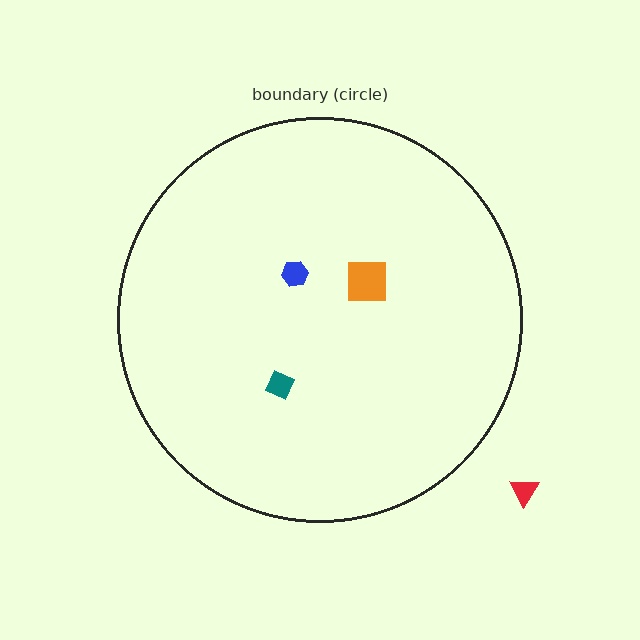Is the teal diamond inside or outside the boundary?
Inside.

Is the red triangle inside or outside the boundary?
Outside.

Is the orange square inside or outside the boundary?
Inside.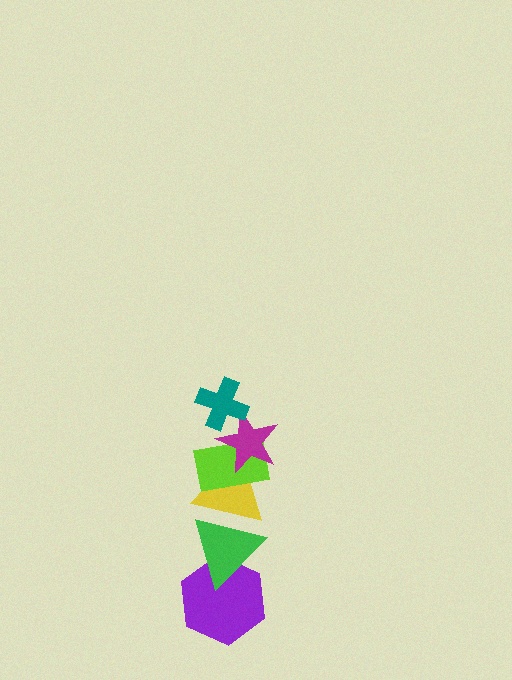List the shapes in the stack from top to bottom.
From top to bottom: the teal cross, the magenta star, the lime rectangle, the yellow triangle, the green triangle, the purple hexagon.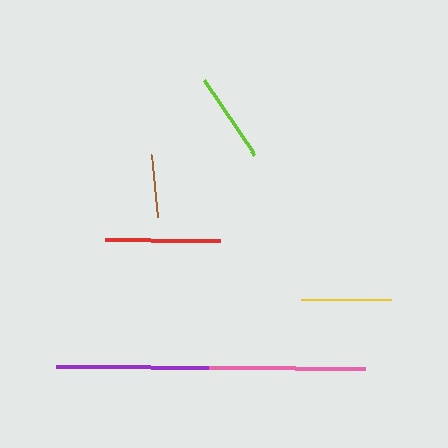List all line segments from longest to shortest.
From longest to shortest: pink, purple, red, lime, yellow, brown.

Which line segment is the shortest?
The brown line is the shortest at approximately 62 pixels.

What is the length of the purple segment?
The purple segment is approximately 152 pixels long.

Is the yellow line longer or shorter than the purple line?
The purple line is longer than the yellow line.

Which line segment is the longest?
The pink line is the longest at approximately 255 pixels.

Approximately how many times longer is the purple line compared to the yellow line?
The purple line is approximately 1.7 times the length of the yellow line.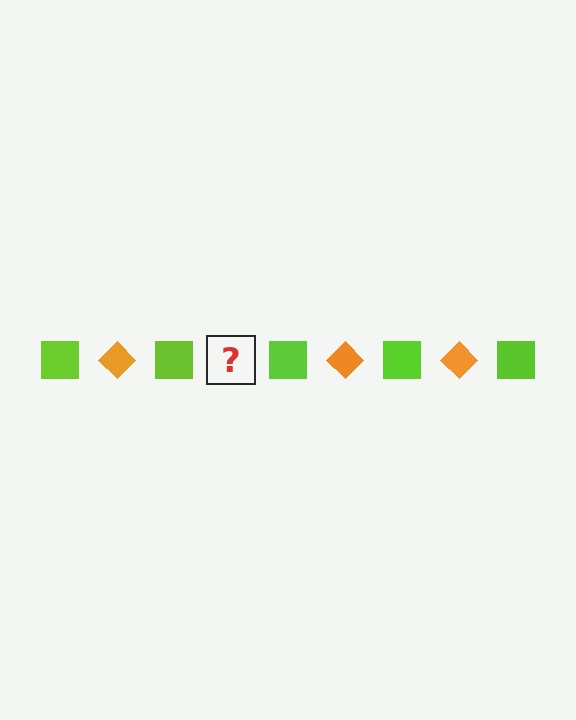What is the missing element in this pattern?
The missing element is an orange diamond.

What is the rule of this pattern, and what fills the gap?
The rule is that the pattern alternates between lime square and orange diamond. The gap should be filled with an orange diamond.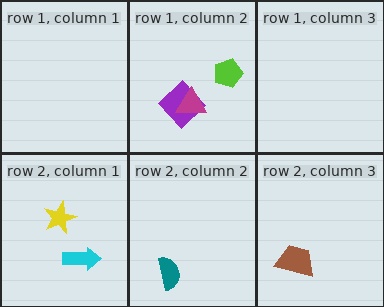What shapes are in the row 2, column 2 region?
The teal semicircle.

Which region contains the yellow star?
The row 2, column 1 region.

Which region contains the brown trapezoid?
The row 2, column 3 region.